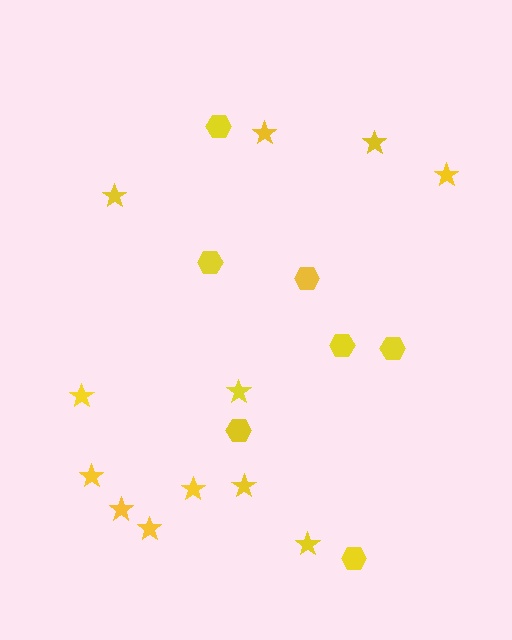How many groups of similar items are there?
There are 2 groups: one group of stars (12) and one group of hexagons (7).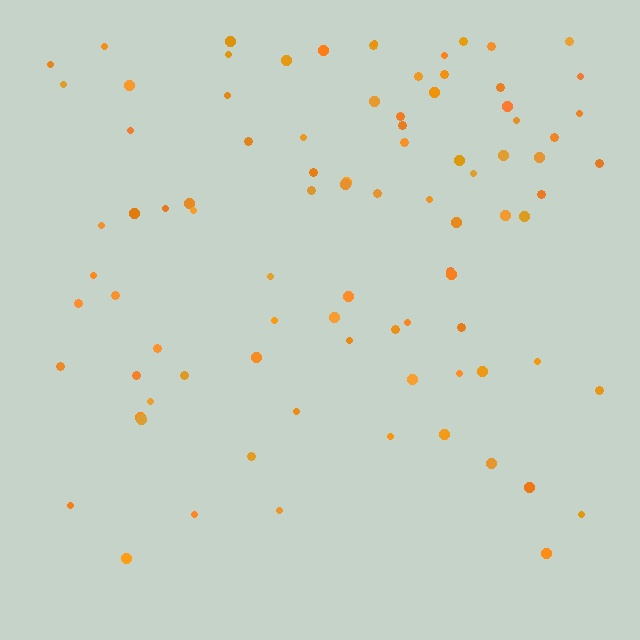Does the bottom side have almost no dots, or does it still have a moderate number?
Still a moderate number, just noticeably fewer than the top.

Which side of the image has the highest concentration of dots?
The top.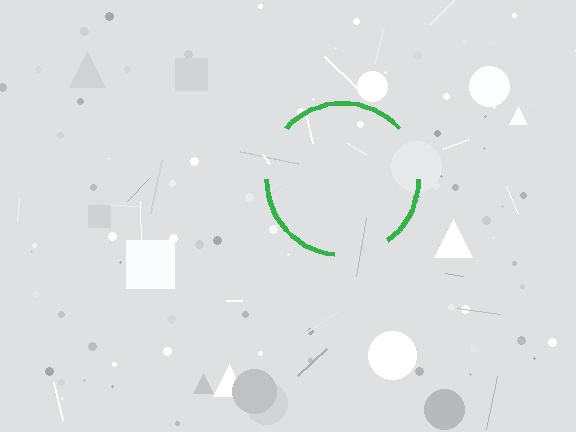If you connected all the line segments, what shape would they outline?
They would outline a circle.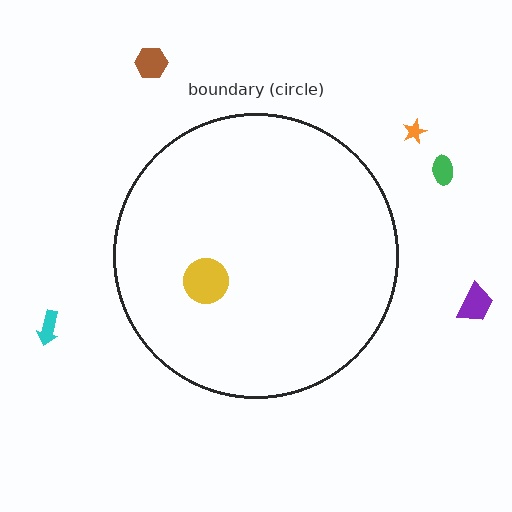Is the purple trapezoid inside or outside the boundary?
Outside.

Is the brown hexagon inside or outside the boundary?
Outside.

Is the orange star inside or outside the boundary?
Outside.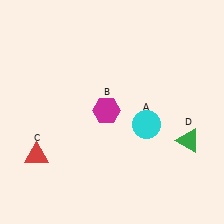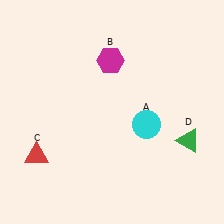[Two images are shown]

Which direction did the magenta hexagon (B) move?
The magenta hexagon (B) moved up.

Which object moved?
The magenta hexagon (B) moved up.